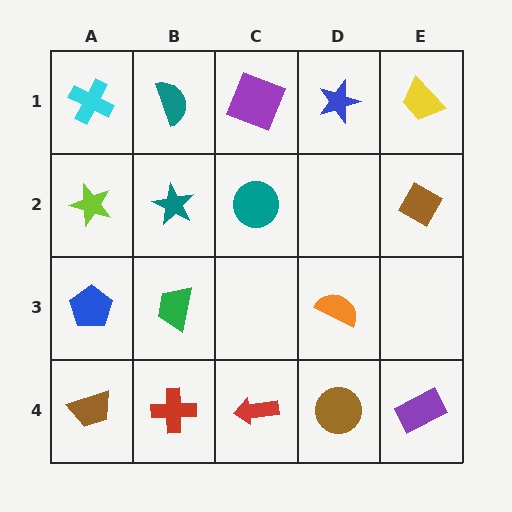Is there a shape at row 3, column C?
No, that cell is empty.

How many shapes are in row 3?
3 shapes.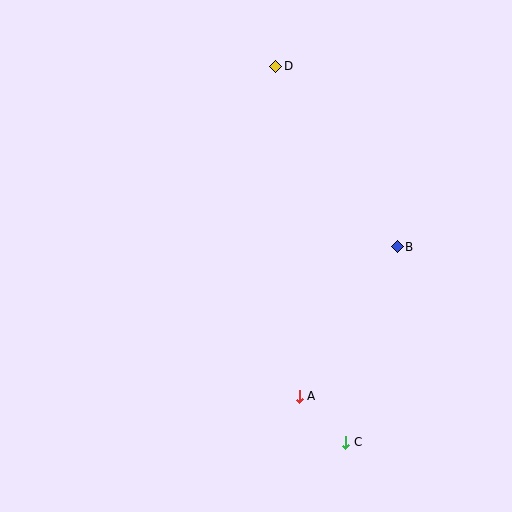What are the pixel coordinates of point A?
Point A is at (299, 396).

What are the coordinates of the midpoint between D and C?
The midpoint between D and C is at (311, 254).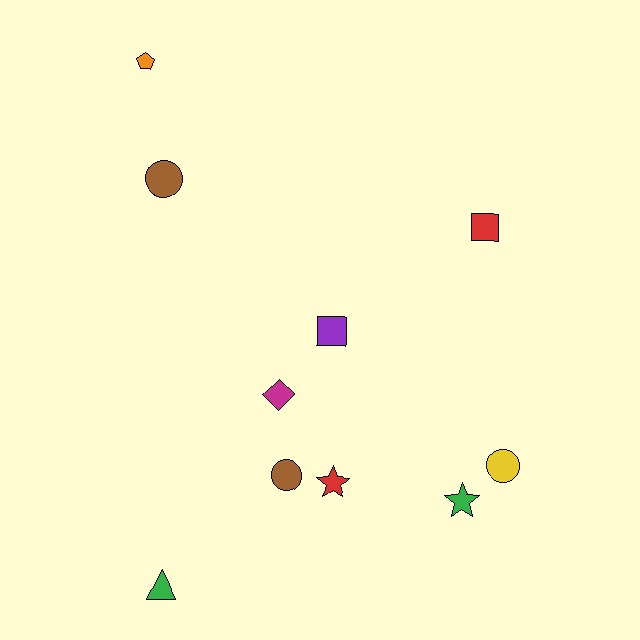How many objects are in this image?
There are 10 objects.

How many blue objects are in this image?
There are no blue objects.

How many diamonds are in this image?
There is 1 diamond.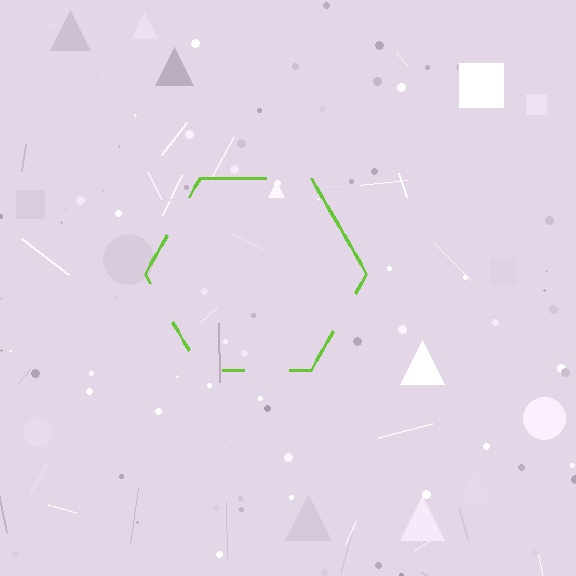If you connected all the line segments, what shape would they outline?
They would outline a hexagon.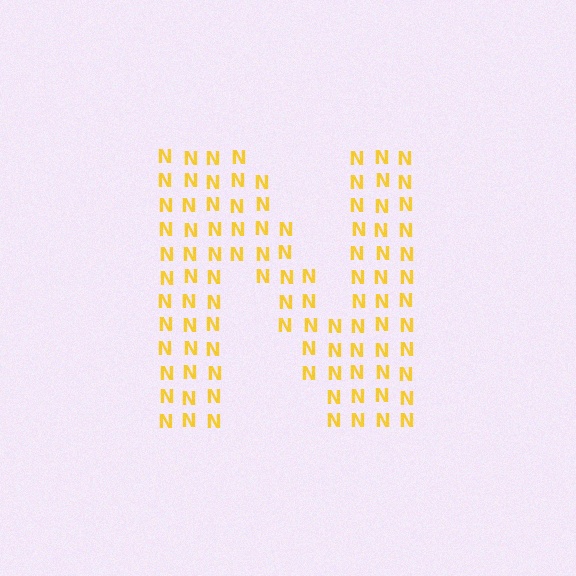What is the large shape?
The large shape is the letter N.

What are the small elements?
The small elements are letter N's.